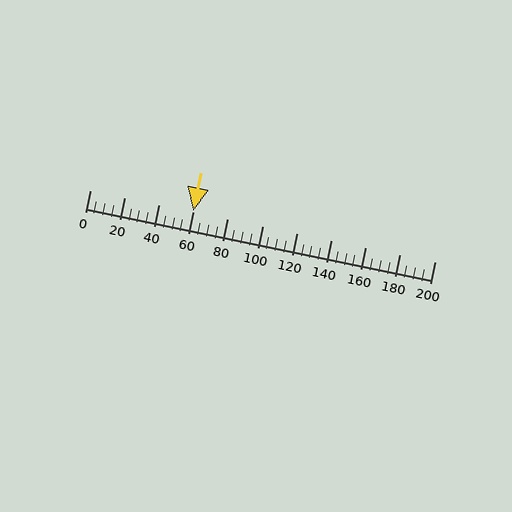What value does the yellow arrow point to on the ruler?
The yellow arrow points to approximately 60.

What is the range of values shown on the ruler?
The ruler shows values from 0 to 200.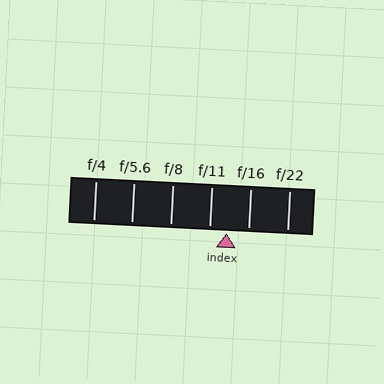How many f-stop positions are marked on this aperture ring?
There are 6 f-stop positions marked.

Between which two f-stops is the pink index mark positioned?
The index mark is between f/11 and f/16.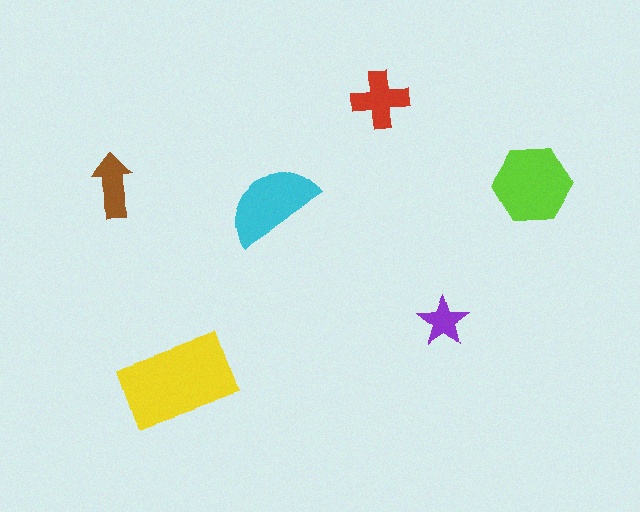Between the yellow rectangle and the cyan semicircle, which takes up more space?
The yellow rectangle.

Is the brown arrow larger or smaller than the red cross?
Smaller.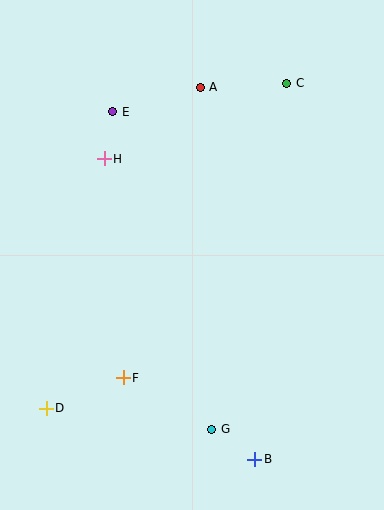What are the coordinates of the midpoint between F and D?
The midpoint between F and D is at (85, 393).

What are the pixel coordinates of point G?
Point G is at (212, 429).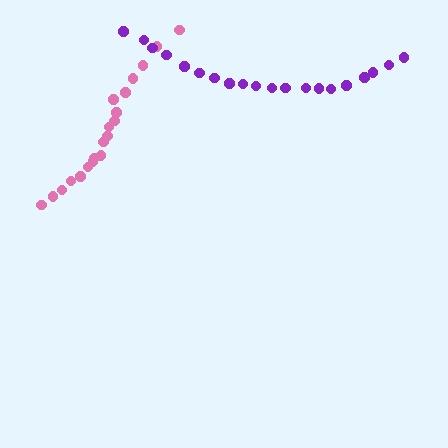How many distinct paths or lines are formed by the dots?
There are 2 distinct paths.